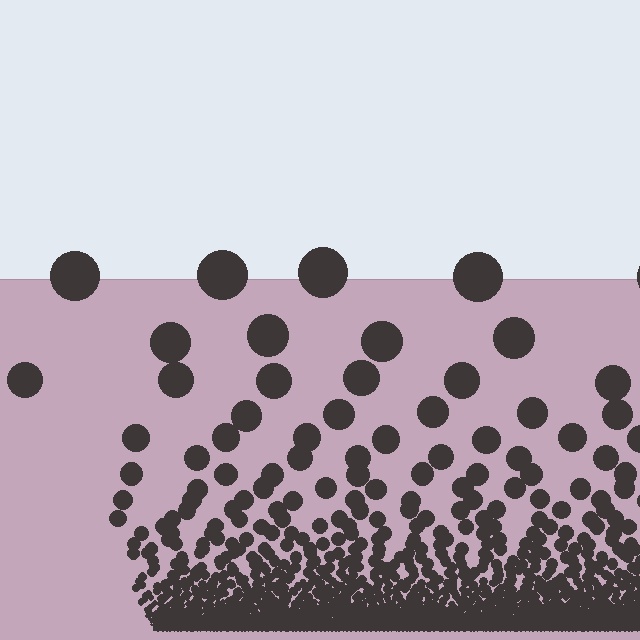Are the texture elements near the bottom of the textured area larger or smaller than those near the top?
Smaller. The gradient is inverted — elements near the bottom are smaller and denser.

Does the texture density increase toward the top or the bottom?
Density increases toward the bottom.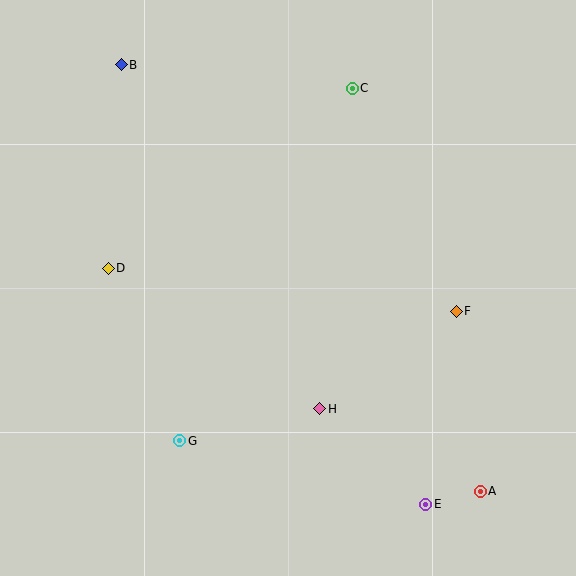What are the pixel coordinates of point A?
Point A is at (480, 491).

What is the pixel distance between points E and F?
The distance between E and F is 195 pixels.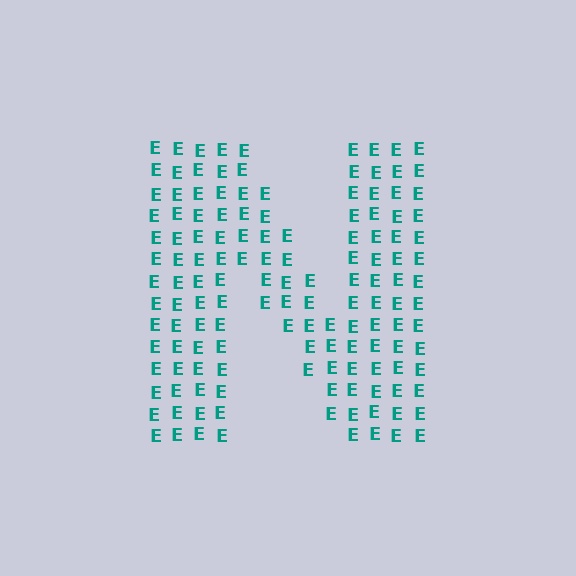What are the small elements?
The small elements are letter E's.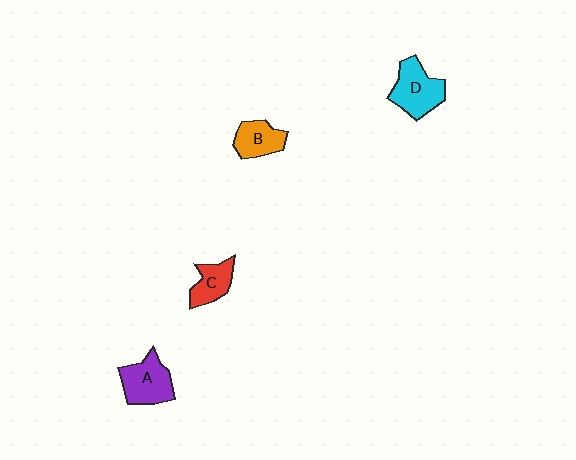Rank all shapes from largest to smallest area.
From largest to smallest: D (cyan), A (purple), B (orange), C (red).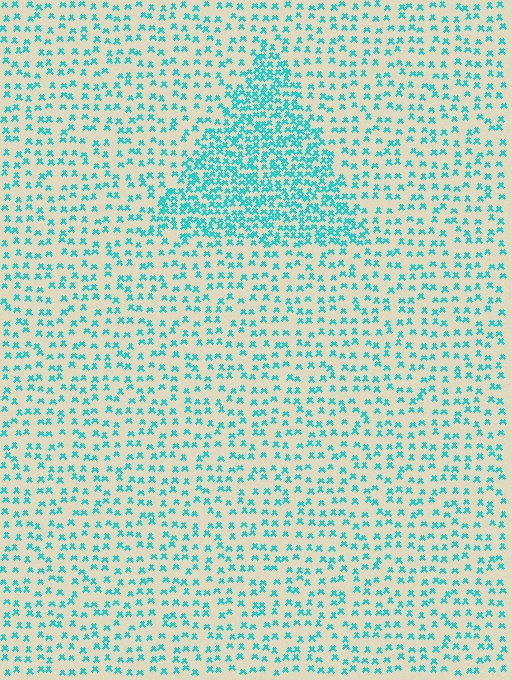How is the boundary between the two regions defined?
The boundary is defined by a change in element density (approximately 2.3x ratio). All elements are the same color, size, and shape.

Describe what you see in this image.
The image contains small cyan elements arranged at two different densities. A triangle-shaped region is visible where the elements are more densely packed than the surrounding area.